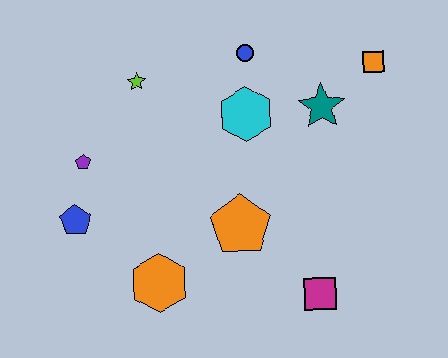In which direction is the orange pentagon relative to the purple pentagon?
The orange pentagon is to the right of the purple pentagon.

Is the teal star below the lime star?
Yes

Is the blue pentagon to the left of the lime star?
Yes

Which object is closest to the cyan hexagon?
The blue circle is closest to the cyan hexagon.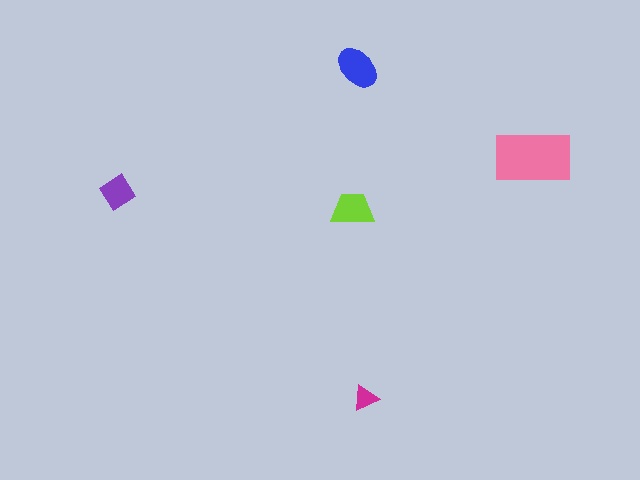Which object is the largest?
The pink rectangle.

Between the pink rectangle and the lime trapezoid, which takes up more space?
The pink rectangle.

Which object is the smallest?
The magenta triangle.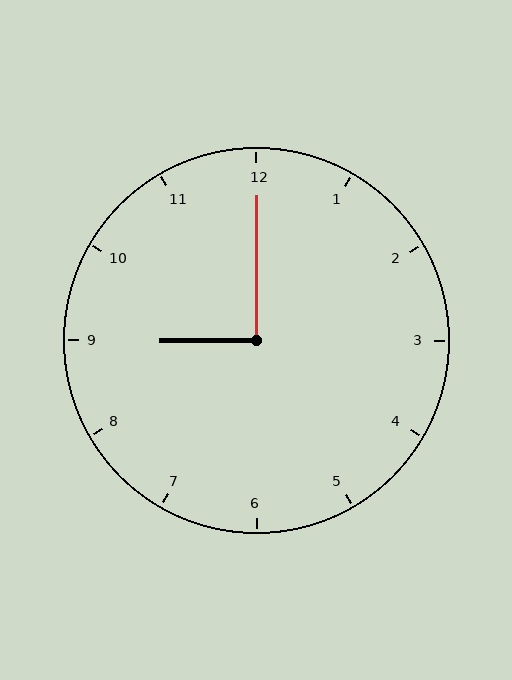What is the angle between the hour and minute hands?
Approximately 90 degrees.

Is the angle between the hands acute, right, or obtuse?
It is right.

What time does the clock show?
9:00.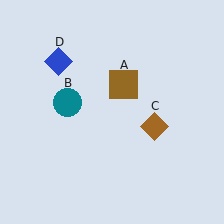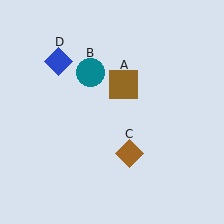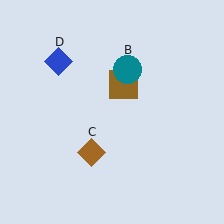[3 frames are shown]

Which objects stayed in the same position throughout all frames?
Brown square (object A) and blue diamond (object D) remained stationary.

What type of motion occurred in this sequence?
The teal circle (object B), brown diamond (object C) rotated clockwise around the center of the scene.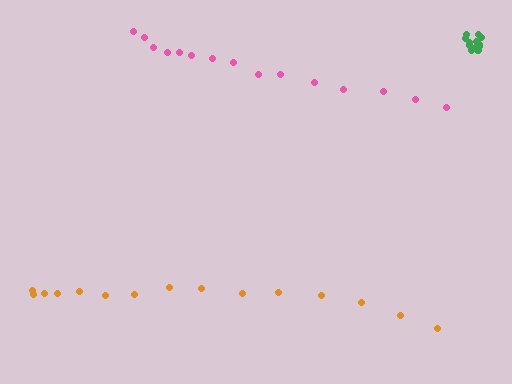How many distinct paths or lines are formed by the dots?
There are 3 distinct paths.